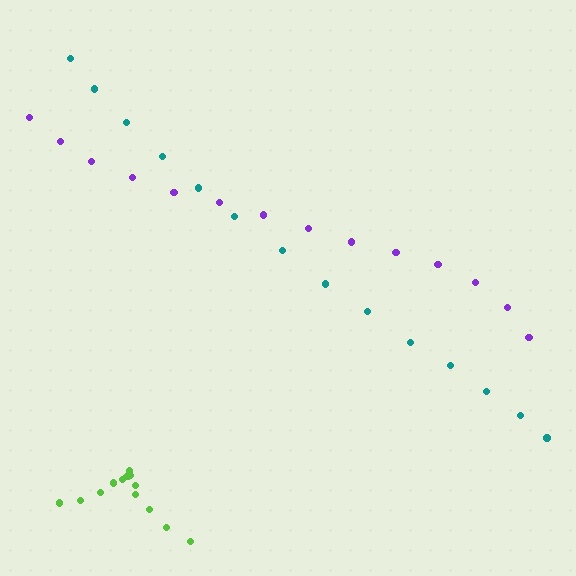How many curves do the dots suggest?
There are 3 distinct paths.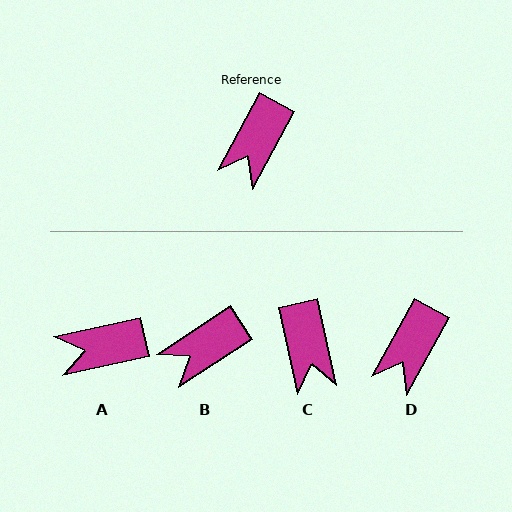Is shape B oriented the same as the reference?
No, it is off by about 29 degrees.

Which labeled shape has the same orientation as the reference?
D.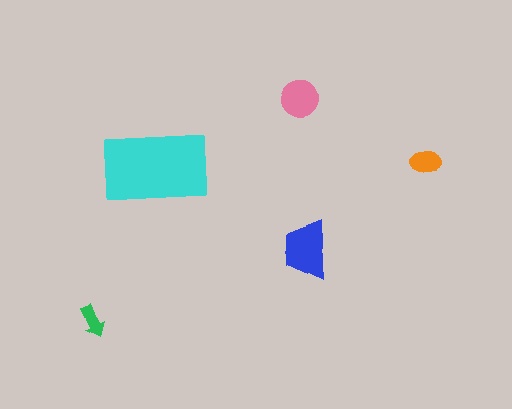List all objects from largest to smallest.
The cyan rectangle, the blue trapezoid, the pink circle, the orange ellipse, the green arrow.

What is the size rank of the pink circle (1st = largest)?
3rd.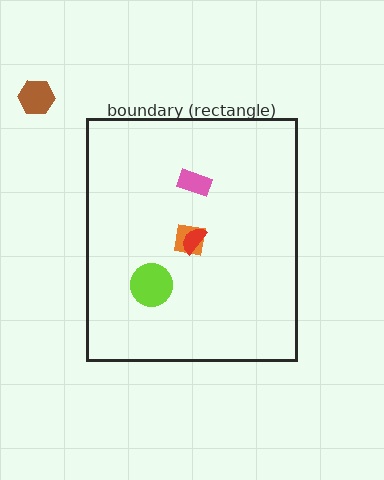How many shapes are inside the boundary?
4 inside, 1 outside.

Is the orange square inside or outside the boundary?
Inside.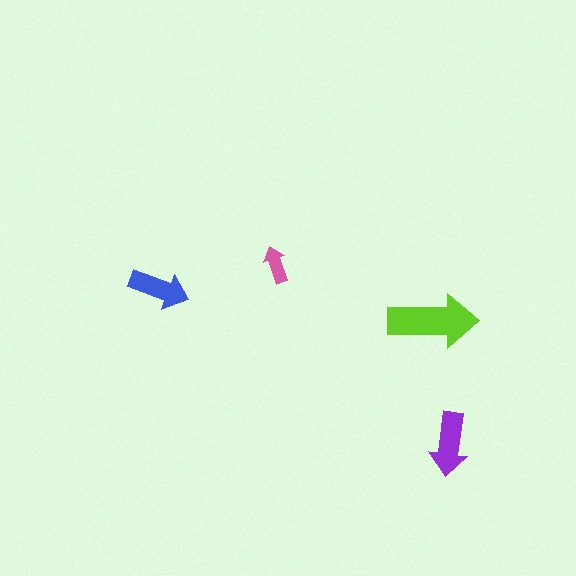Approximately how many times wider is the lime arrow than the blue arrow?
About 1.5 times wider.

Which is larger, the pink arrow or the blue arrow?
The blue one.